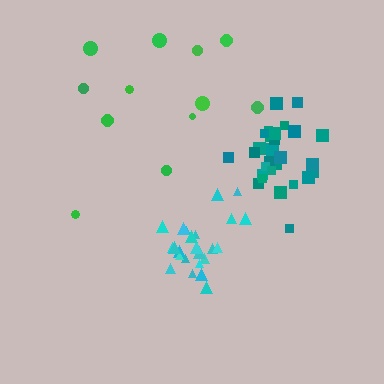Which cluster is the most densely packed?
Teal.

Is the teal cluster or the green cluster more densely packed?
Teal.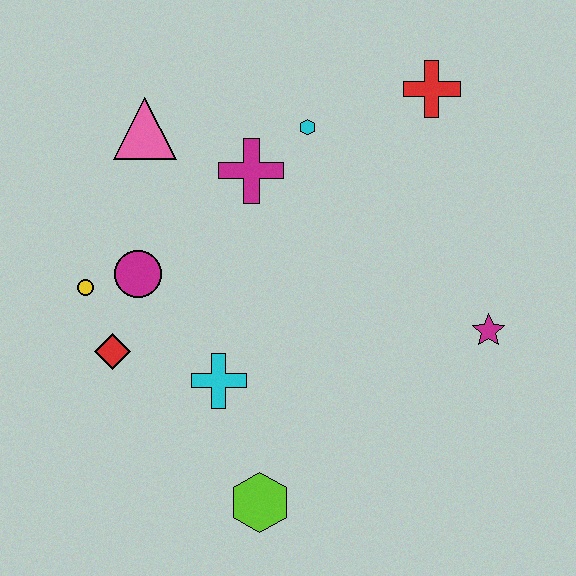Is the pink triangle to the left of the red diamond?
No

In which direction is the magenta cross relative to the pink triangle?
The magenta cross is to the right of the pink triangle.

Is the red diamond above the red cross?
No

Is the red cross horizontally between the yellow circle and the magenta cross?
No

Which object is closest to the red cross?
The cyan hexagon is closest to the red cross.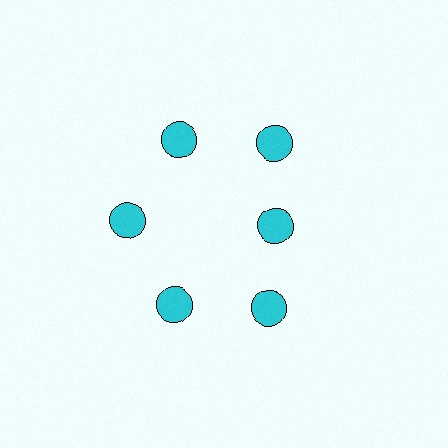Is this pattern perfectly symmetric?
No. The 6 cyan circles are arranged in a ring, but one element near the 3 o'clock position is pulled inward toward the center, breaking the 6-fold rotational symmetry.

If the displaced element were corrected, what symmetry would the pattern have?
It would have 6-fold rotational symmetry — the pattern would map onto itself every 60 degrees.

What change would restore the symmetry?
The symmetry would be restored by moving it outward, back onto the ring so that all 6 circles sit at equal angles and equal distance from the center.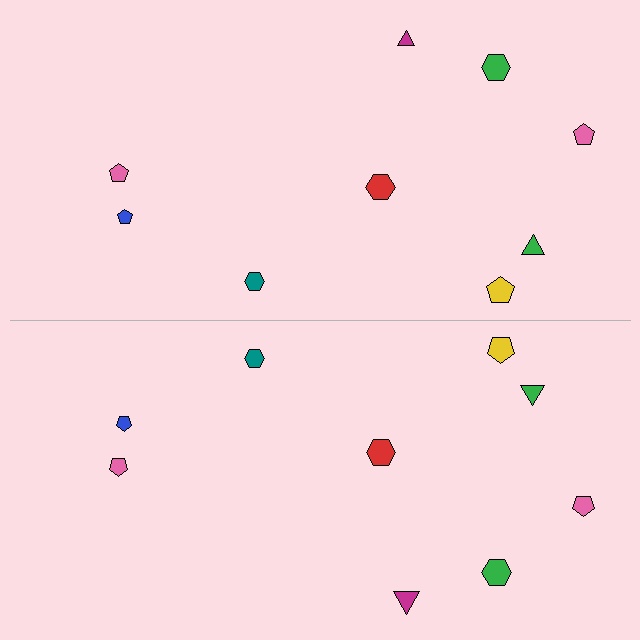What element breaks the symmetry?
The magenta triangle on the bottom side has a different size than its mirror counterpart.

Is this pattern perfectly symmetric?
No, the pattern is not perfectly symmetric. The magenta triangle on the bottom side has a different size than its mirror counterpart.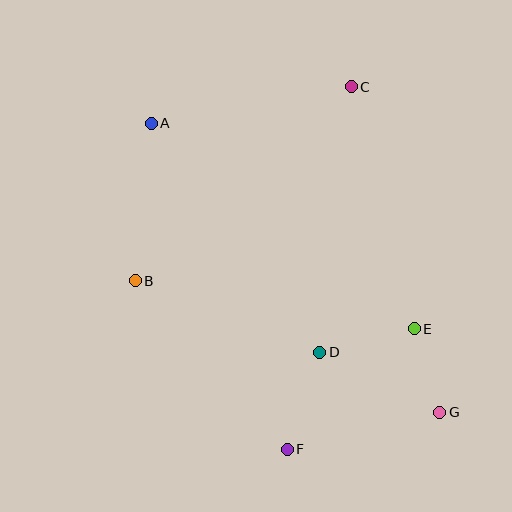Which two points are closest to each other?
Points E and G are closest to each other.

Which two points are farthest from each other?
Points A and G are farthest from each other.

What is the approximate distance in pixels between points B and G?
The distance between B and G is approximately 332 pixels.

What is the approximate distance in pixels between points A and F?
The distance between A and F is approximately 353 pixels.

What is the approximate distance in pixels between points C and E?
The distance between C and E is approximately 250 pixels.